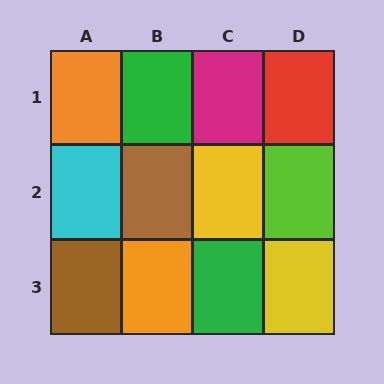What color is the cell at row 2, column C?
Yellow.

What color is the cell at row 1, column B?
Green.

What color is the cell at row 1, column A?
Orange.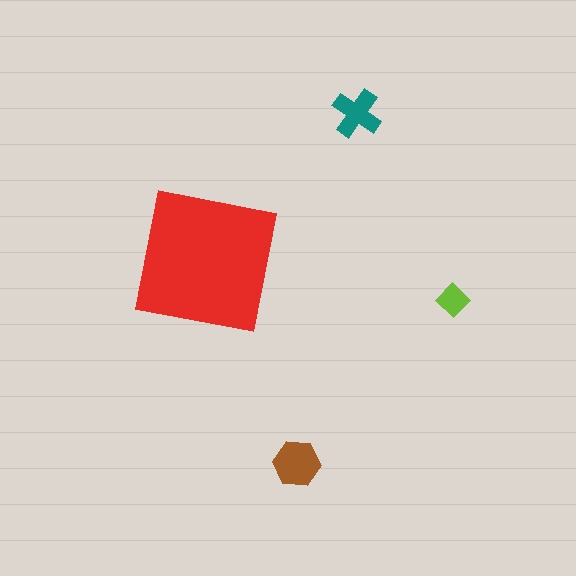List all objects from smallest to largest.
The lime diamond, the teal cross, the brown hexagon, the red square.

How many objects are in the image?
There are 4 objects in the image.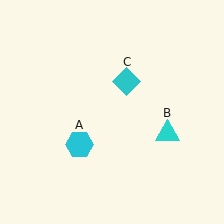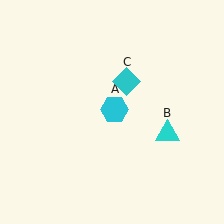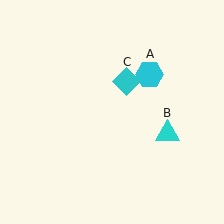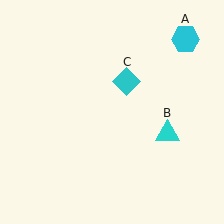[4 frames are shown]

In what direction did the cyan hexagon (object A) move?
The cyan hexagon (object A) moved up and to the right.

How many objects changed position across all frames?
1 object changed position: cyan hexagon (object A).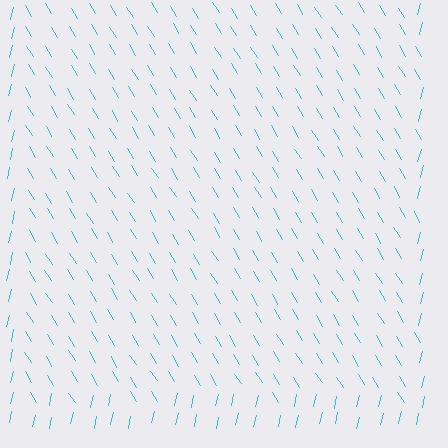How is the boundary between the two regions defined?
The boundary is defined purely by a change in line orientation (approximately 45 degrees difference). All lines are the same color and thickness.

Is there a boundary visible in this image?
Yes, there is a texture boundary formed by a change in line orientation.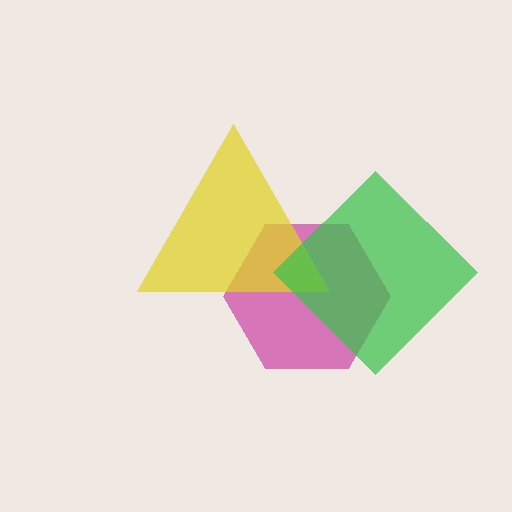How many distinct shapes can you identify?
There are 3 distinct shapes: a magenta hexagon, a yellow triangle, a green diamond.